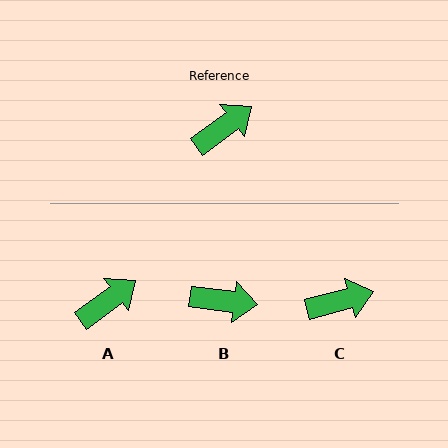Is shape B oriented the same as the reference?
No, it is off by about 44 degrees.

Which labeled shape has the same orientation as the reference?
A.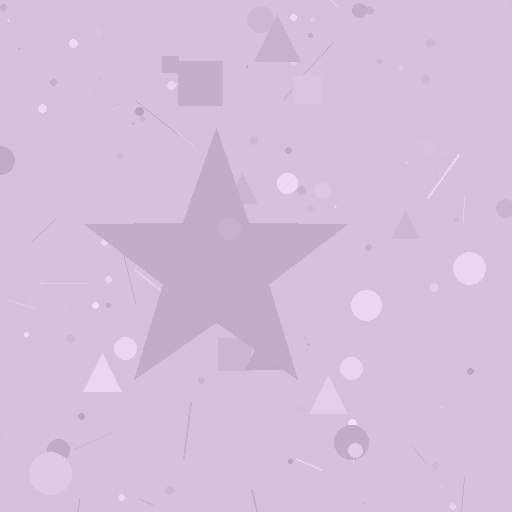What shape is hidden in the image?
A star is hidden in the image.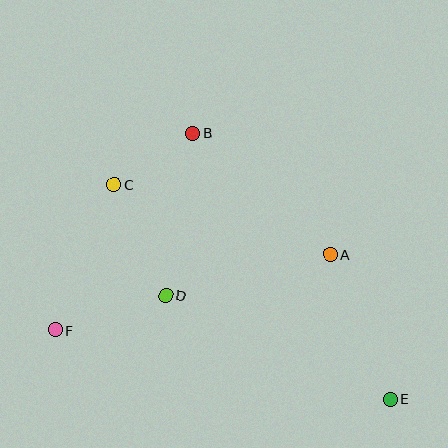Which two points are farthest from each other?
Points C and E are farthest from each other.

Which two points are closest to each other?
Points B and C are closest to each other.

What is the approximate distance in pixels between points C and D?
The distance between C and D is approximately 122 pixels.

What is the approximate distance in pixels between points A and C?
The distance between A and C is approximately 228 pixels.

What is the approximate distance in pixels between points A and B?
The distance between A and B is approximately 183 pixels.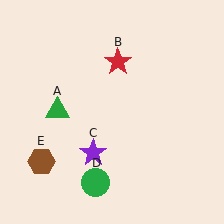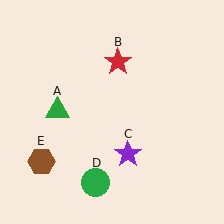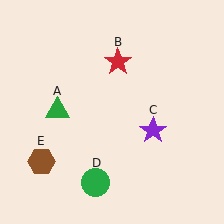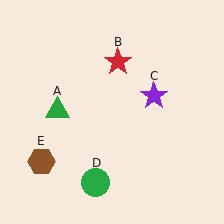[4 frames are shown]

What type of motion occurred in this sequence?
The purple star (object C) rotated counterclockwise around the center of the scene.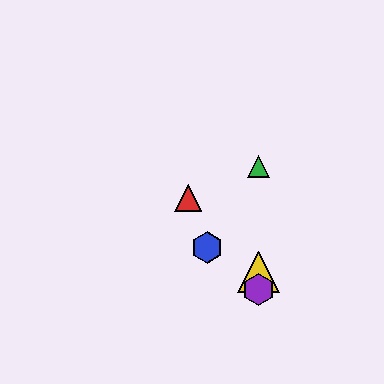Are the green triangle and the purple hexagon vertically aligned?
Yes, both are at x≈258.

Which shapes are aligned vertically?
The green triangle, the yellow triangle, the purple hexagon are aligned vertically.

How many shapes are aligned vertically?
3 shapes (the green triangle, the yellow triangle, the purple hexagon) are aligned vertically.